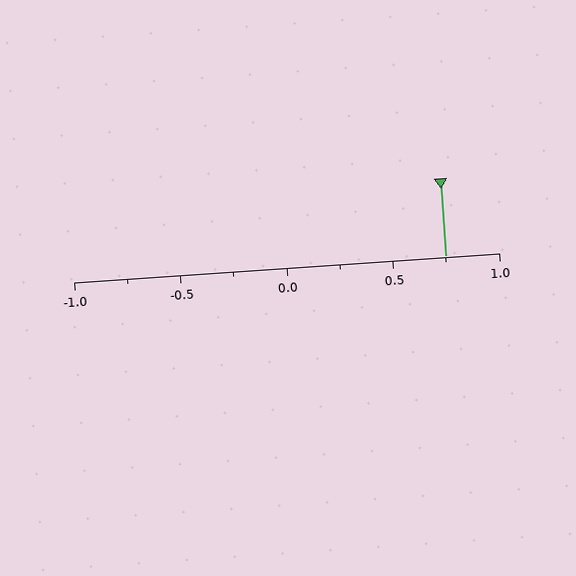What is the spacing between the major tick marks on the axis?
The major ticks are spaced 0.5 apart.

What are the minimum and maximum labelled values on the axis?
The axis runs from -1.0 to 1.0.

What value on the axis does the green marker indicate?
The marker indicates approximately 0.75.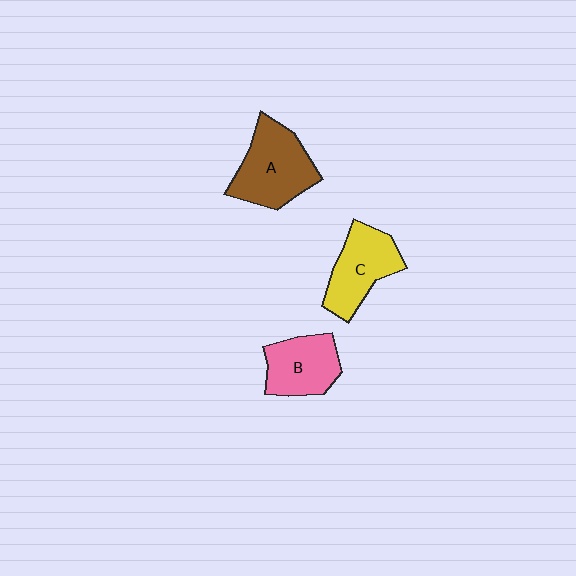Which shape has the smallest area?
Shape B (pink).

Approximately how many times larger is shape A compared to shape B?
Approximately 1.3 times.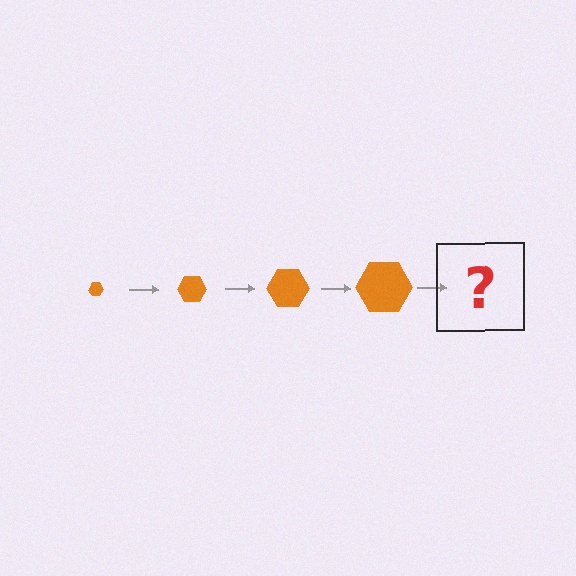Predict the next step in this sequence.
The next step is an orange hexagon, larger than the previous one.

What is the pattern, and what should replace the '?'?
The pattern is that the hexagon gets progressively larger each step. The '?' should be an orange hexagon, larger than the previous one.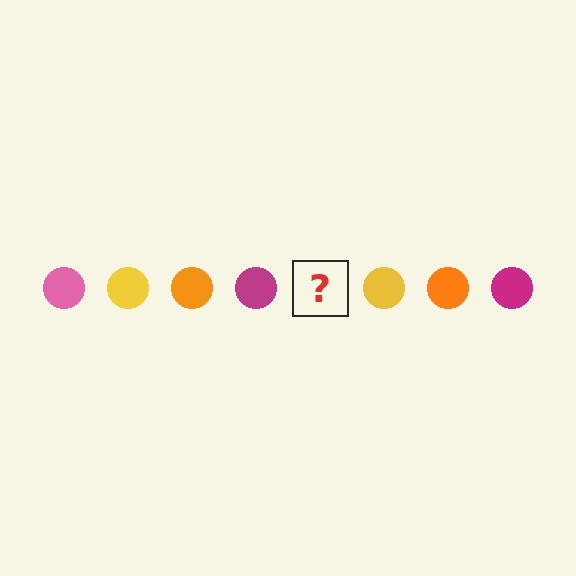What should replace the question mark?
The question mark should be replaced with a pink circle.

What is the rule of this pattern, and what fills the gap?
The rule is that the pattern cycles through pink, yellow, orange, magenta circles. The gap should be filled with a pink circle.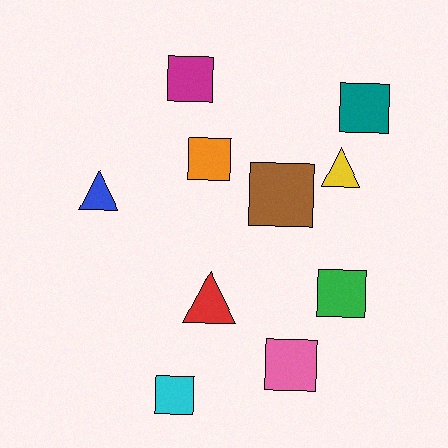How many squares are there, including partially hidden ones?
There are 7 squares.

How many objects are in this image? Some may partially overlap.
There are 10 objects.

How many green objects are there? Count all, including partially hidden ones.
There is 1 green object.